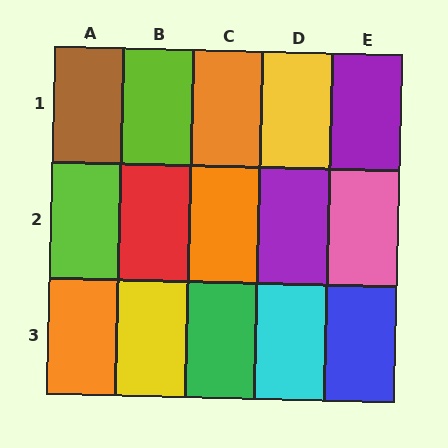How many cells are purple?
2 cells are purple.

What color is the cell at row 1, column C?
Orange.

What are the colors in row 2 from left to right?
Lime, red, orange, purple, pink.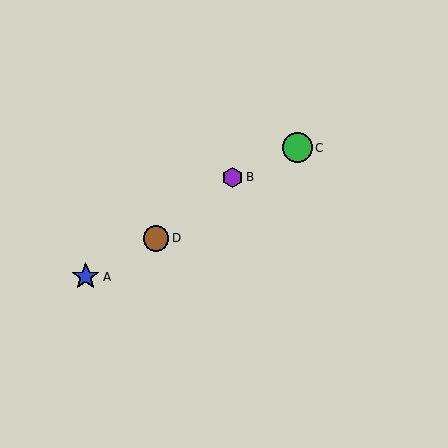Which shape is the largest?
The green circle (labeled C) is the largest.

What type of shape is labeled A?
Shape A is a blue star.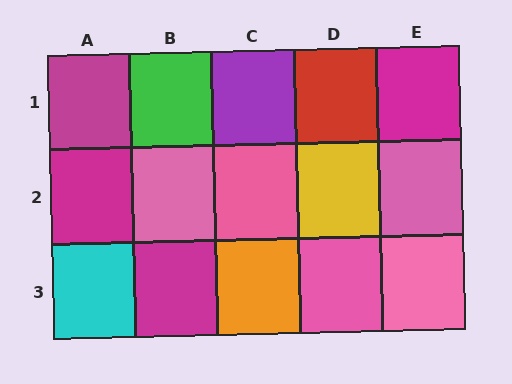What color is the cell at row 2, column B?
Pink.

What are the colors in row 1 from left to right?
Magenta, green, purple, red, magenta.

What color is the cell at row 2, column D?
Yellow.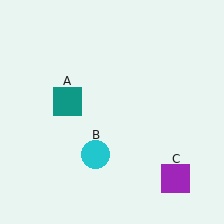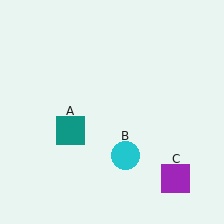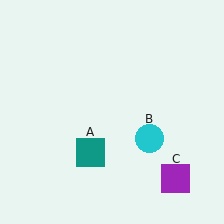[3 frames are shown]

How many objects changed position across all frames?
2 objects changed position: teal square (object A), cyan circle (object B).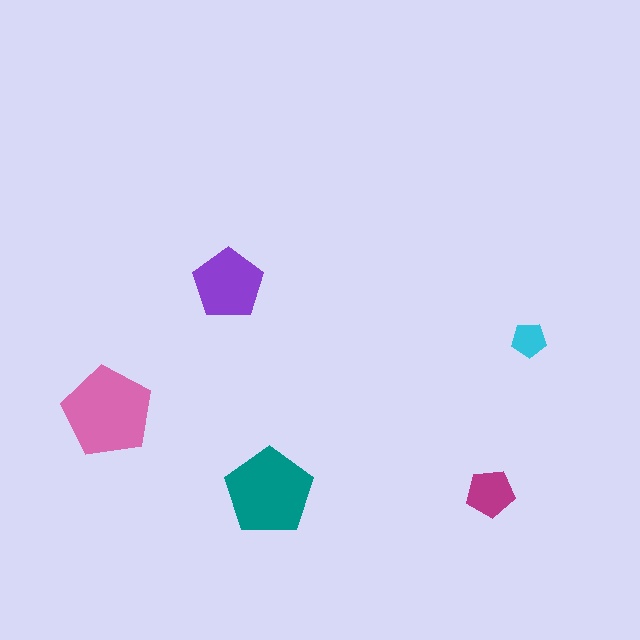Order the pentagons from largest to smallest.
the pink one, the teal one, the purple one, the magenta one, the cyan one.